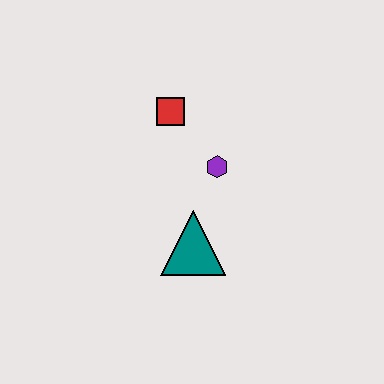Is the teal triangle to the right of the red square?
Yes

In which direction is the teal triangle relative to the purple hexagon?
The teal triangle is below the purple hexagon.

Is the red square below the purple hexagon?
No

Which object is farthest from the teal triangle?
The red square is farthest from the teal triangle.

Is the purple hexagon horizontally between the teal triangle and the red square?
No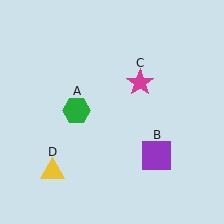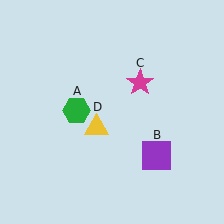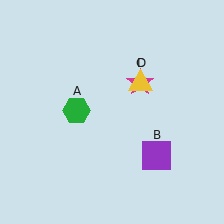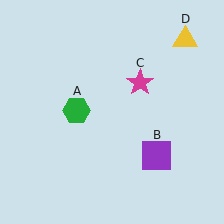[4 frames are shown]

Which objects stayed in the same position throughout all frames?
Green hexagon (object A) and purple square (object B) and magenta star (object C) remained stationary.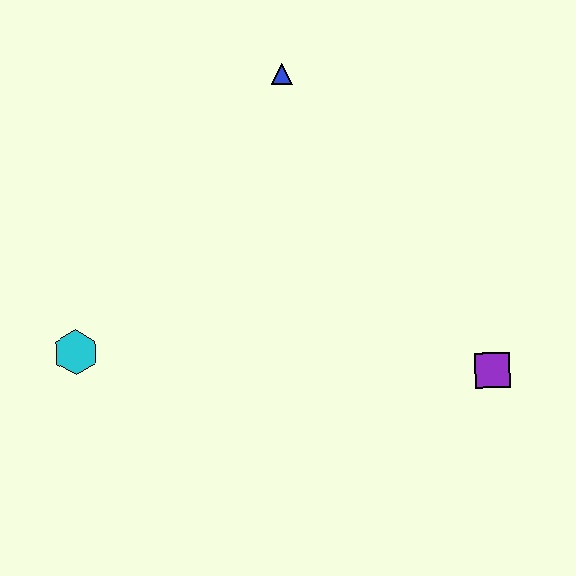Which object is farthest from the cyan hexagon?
The purple square is farthest from the cyan hexagon.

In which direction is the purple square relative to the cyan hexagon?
The purple square is to the right of the cyan hexagon.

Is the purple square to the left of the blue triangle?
No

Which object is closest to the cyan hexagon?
The blue triangle is closest to the cyan hexagon.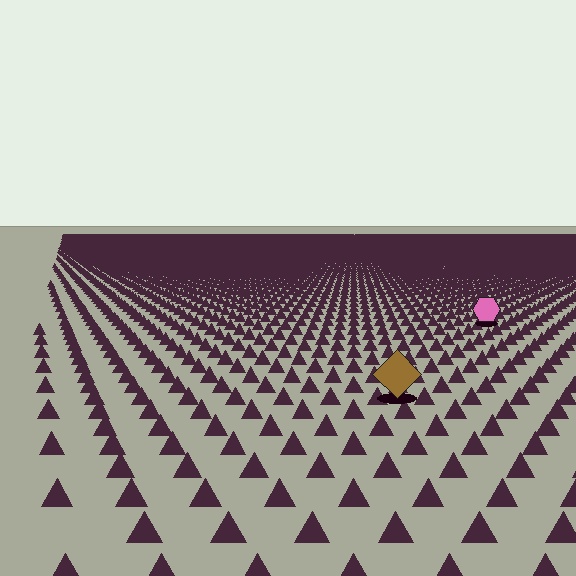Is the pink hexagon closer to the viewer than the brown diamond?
No. The brown diamond is closer — you can tell from the texture gradient: the ground texture is coarser near it.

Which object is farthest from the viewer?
The pink hexagon is farthest from the viewer. It appears smaller and the ground texture around it is denser.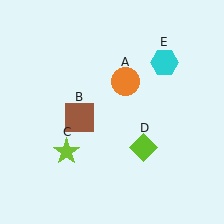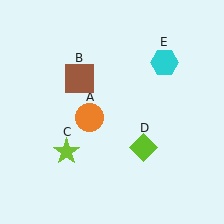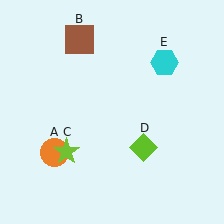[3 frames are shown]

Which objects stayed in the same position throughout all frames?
Lime star (object C) and lime diamond (object D) and cyan hexagon (object E) remained stationary.